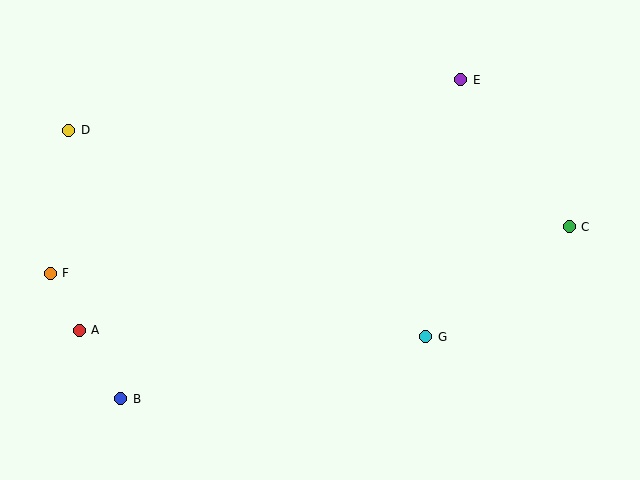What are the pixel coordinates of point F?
Point F is at (50, 273).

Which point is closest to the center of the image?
Point G at (426, 337) is closest to the center.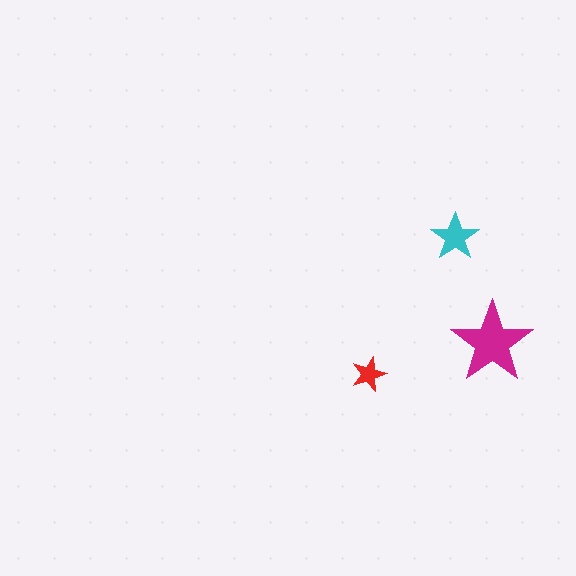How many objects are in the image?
There are 3 objects in the image.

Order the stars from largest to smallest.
the magenta one, the cyan one, the red one.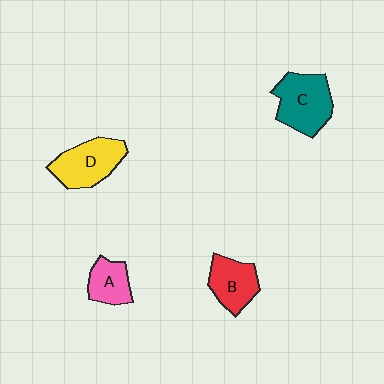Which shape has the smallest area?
Shape A (pink).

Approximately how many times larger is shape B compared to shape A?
Approximately 1.3 times.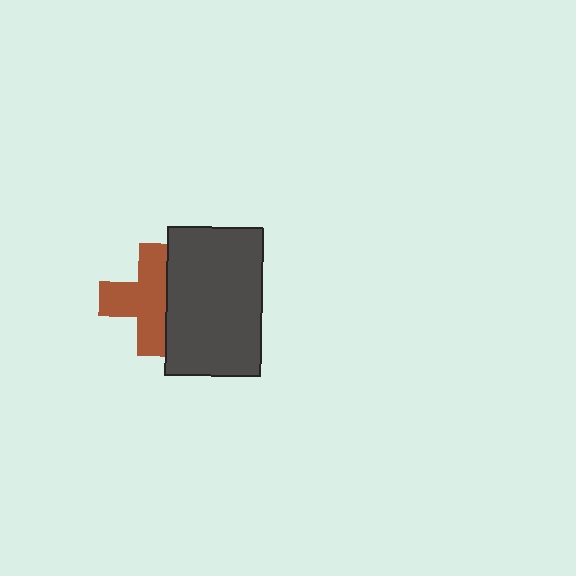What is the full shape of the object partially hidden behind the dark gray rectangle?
The partially hidden object is a brown cross.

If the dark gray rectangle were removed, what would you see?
You would see the complete brown cross.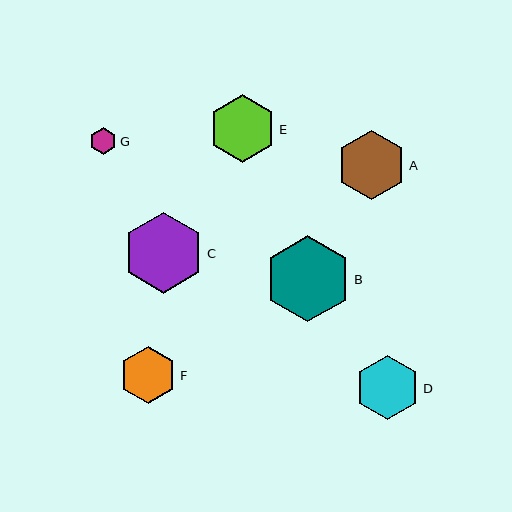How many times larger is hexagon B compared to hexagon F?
Hexagon B is approximately 1.5 times the size of hexagon F.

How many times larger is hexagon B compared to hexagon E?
Hexagon B is approximately 1.3 times the size of hexagon E.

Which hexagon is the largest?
Hexagon B is the largest with a size of approximately 86 pixels.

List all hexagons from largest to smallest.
From largest to smallest: B, C, A, E, D, F, G.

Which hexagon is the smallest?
Hexagon G is the smallest with a size of approximately 27 pixels.